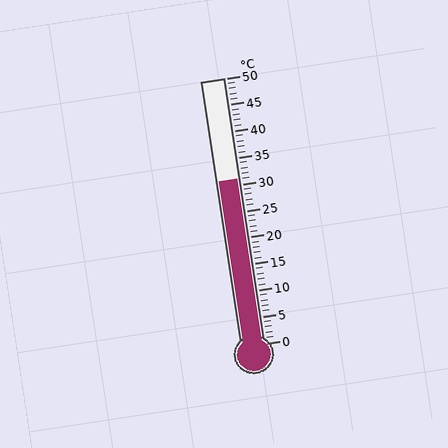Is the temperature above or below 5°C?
The temperature is above 5°C.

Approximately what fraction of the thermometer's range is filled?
The thermometer is filled to approximately 60% of its range.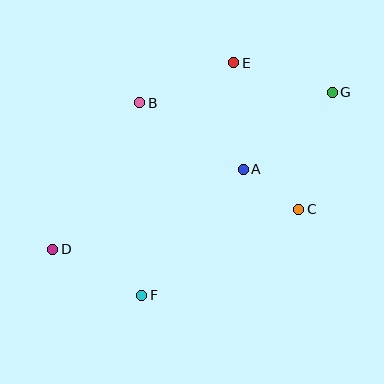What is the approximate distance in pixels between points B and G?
The distance between B and G is approximately 193 pixels.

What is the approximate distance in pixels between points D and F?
The distance between D and F is approximately 100 pixels.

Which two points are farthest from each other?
Points D and G are farthest from each other.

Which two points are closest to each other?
Points A and C are closest to each other.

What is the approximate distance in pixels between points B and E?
The distance between B and E is approximately 102 pixels.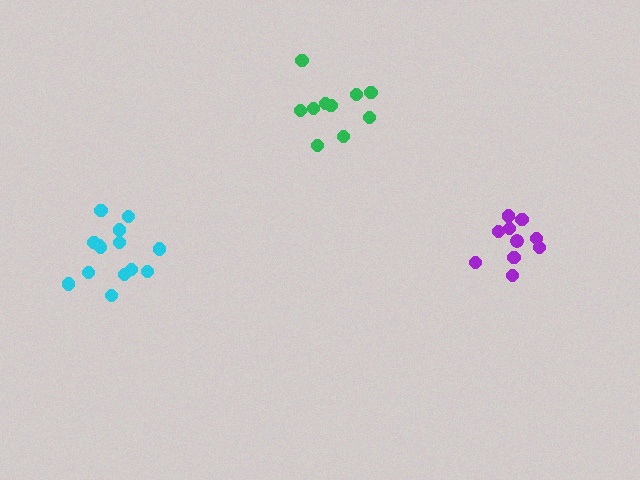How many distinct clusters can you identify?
There are 3 distinct clusters.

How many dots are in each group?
Group 1: 10 dots, Group 2: 14 dots, Group 3: 10 dots (34 total).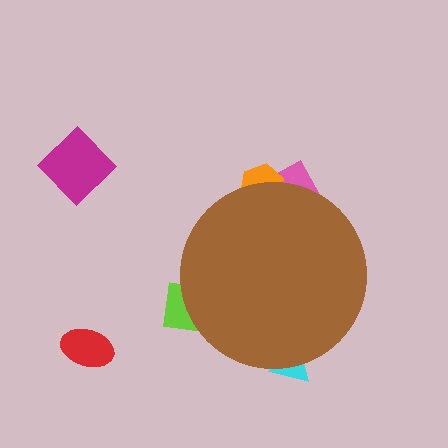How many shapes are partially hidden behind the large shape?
4 shapes are partially hidden.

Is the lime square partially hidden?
Yes, the lime square is partially hidden behind the brown circle.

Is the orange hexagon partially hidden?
Yes, the orange hexagon is partially hidden behind the brown circle.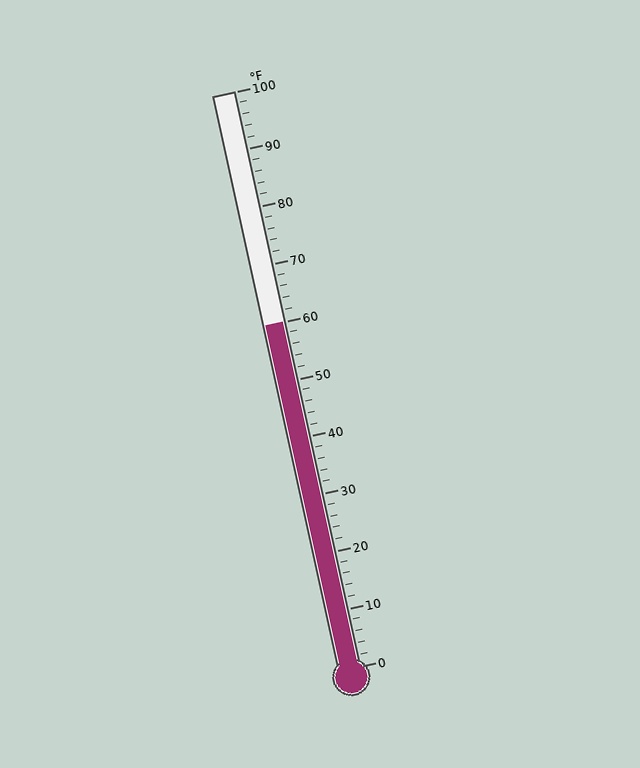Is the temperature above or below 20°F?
The temperature is above 20°F.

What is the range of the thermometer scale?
The thermometer scale ranges from 0°F to 100°F.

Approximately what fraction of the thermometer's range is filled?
The thermometer is filled to approximately 60% of its range.